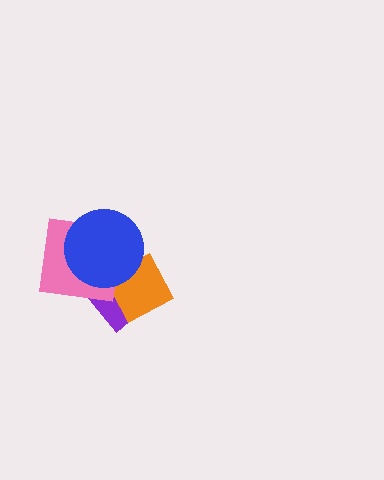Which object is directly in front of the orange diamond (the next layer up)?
The pink square is directly in front of the orange diamond.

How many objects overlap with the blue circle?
3 objects overlap with the blue circle.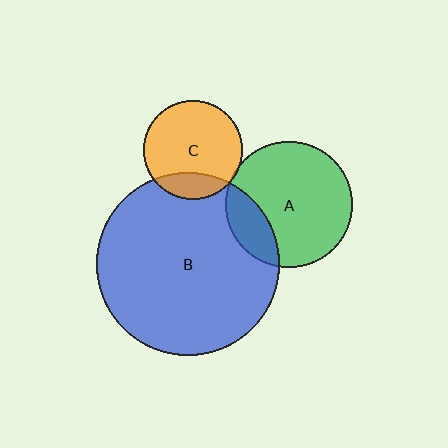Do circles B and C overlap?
Yes.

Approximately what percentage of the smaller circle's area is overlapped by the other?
Approximately 20%.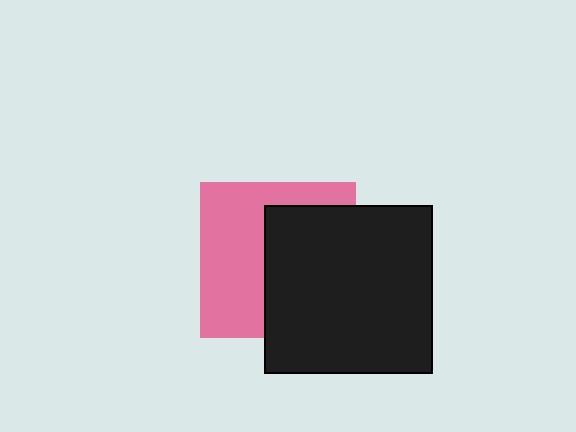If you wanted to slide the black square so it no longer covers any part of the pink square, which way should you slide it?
Slide it right — that is the most direct way to separate the two shapes.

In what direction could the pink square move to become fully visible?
The pink square could move left. That would shift it out from behind the black square entirely.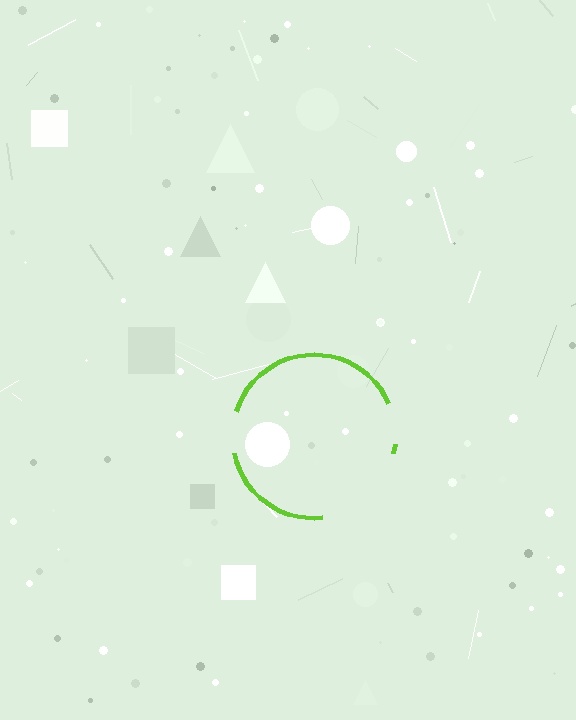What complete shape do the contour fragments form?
The contour fragments form a circle.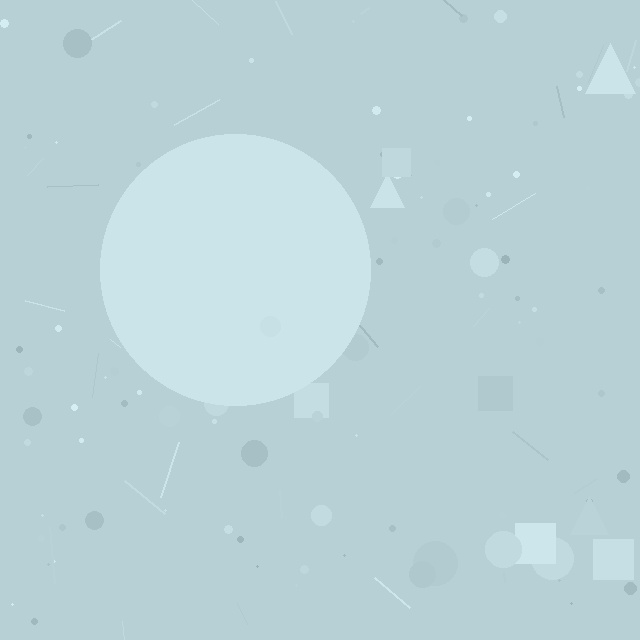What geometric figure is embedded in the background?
A circle is embedded in the background.